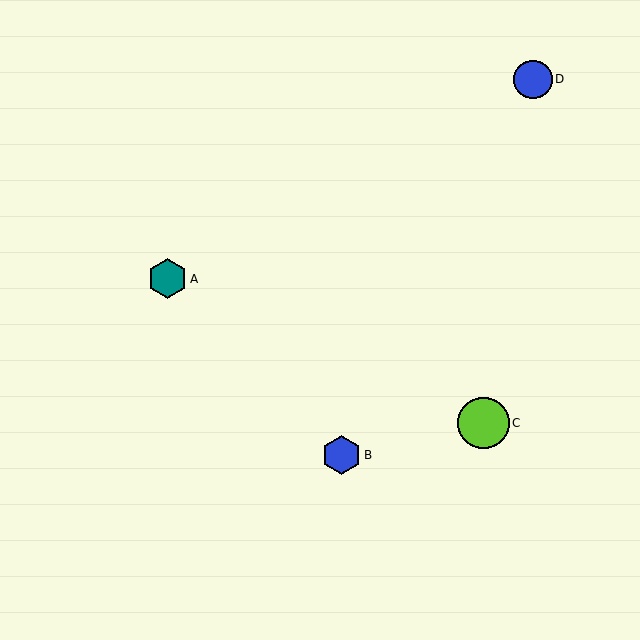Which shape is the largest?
The lime circle (labeled C) is the largest.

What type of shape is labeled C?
Shape C is a lime circle.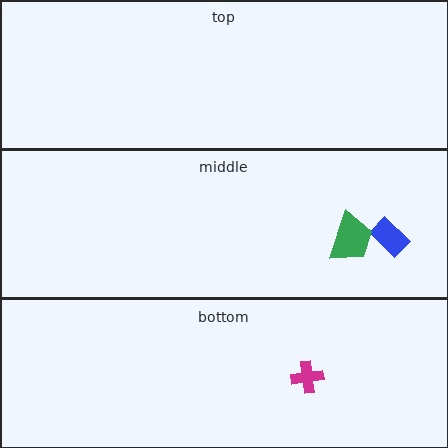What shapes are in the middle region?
The blue rectangle, the green trapezoid.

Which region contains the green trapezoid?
The middle region.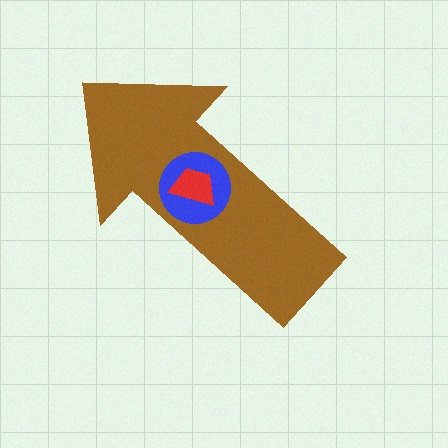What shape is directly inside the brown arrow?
The blue circle.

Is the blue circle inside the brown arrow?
Yes.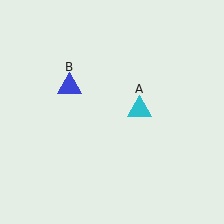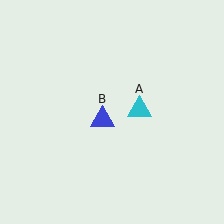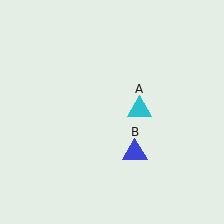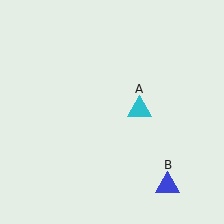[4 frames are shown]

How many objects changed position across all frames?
1 object changed position: blue triangle (object B).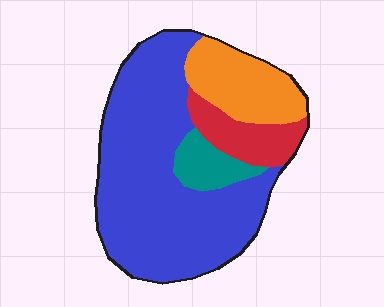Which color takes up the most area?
Blue, at roughly 65%.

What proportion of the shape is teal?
Teal takes up less than a sixth of the shape.